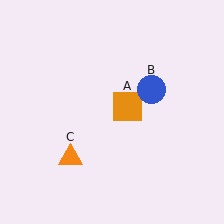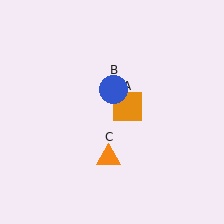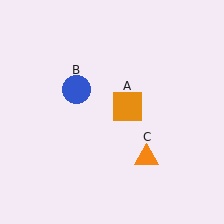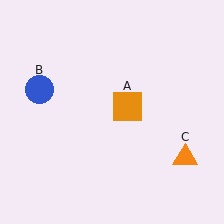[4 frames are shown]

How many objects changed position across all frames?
2 objects changed position: blue circle (object B), orange triangle (object C).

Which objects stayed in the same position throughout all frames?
Orange square (object A) remained stationary.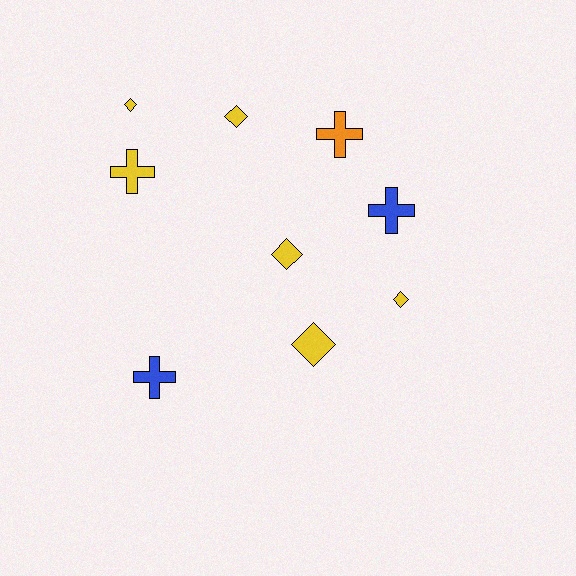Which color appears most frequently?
Yellow, with 6 objects.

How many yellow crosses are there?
There is 1 yellow cross.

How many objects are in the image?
There are 9 objects.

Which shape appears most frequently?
Diamond, with 5 objects.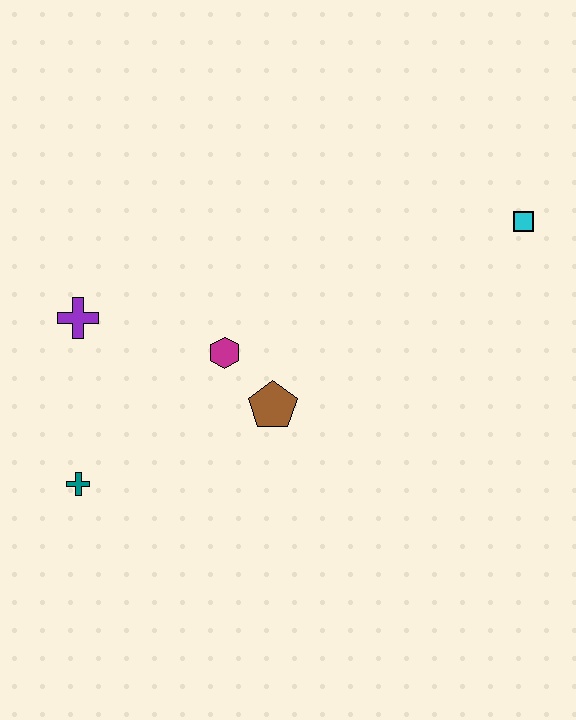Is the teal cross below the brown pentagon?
Yes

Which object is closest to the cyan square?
The brown pentagon is closest to the cyan square.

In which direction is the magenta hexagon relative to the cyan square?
The magenta hexagon is to the left of the cyan square.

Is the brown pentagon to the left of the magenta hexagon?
No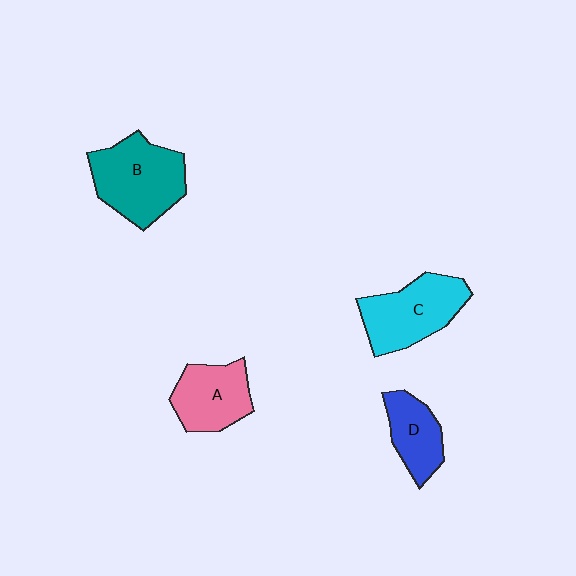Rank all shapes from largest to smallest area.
From largest to smallest: B (teal), C (cyan), A (pink), D (blue).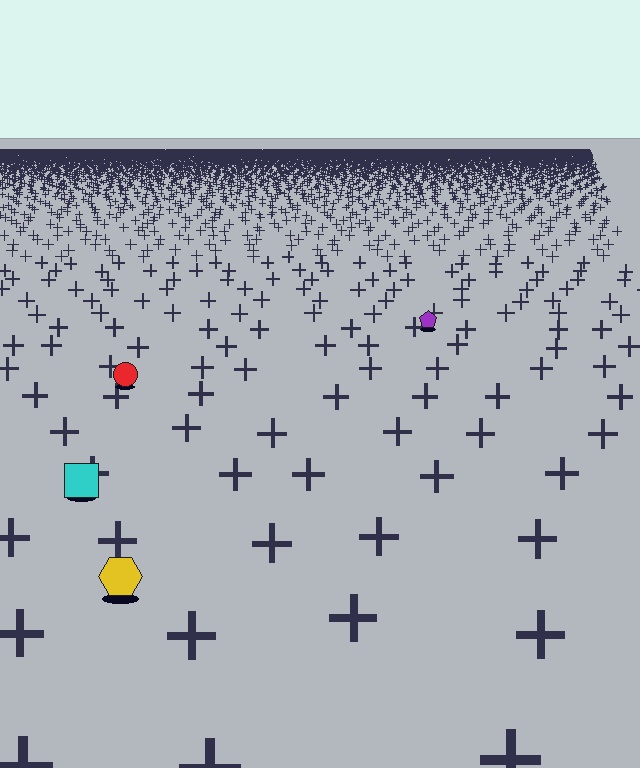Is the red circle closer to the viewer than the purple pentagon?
Yes. The red circle is closer — you can tell from the texture gradient: the ground texture is coarser near it.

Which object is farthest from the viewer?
The purple pentagon is farthest from the viewer. It appears smaller and the ground texture around it is denser.